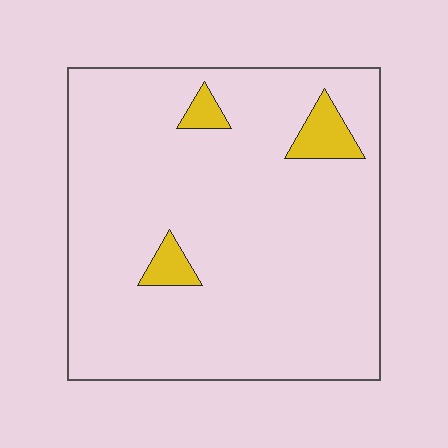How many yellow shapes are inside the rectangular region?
3.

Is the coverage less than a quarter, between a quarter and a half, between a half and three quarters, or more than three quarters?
Less than a quarter.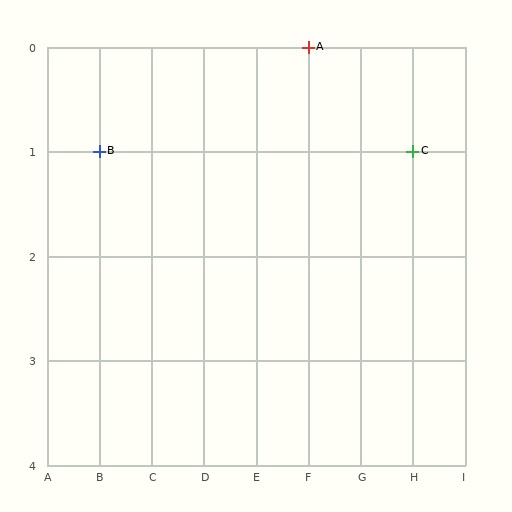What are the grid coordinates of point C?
Point C is at grid coordinates (H, 1).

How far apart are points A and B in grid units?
Points A and B are 4 columns and 1 row apart (about 4.1 grid units diagonally).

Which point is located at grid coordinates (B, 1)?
Point B is at (B, 1).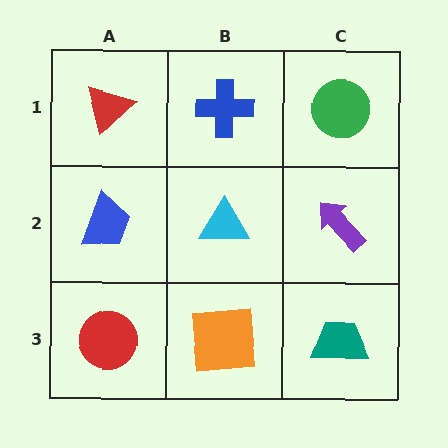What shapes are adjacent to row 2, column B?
A blue cross (row 1, column B), an orange square (row 3, column B), a blue trapezoid (row 2, column A), a purple arrow (row 2, column C).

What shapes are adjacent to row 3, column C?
A purple arrow (row 2, column C), an orange square (row 3, column B).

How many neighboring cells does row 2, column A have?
3.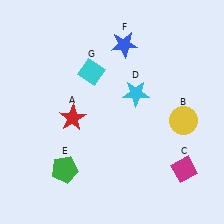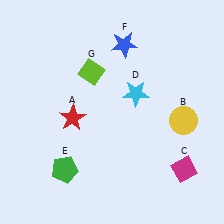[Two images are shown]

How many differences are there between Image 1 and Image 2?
There is 1 difference between the two images.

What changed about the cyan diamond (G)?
In Image 1, G is cyan. In Image 2, it changed to lime.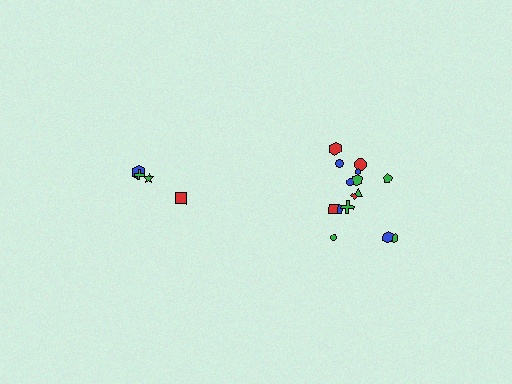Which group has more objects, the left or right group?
The right group.